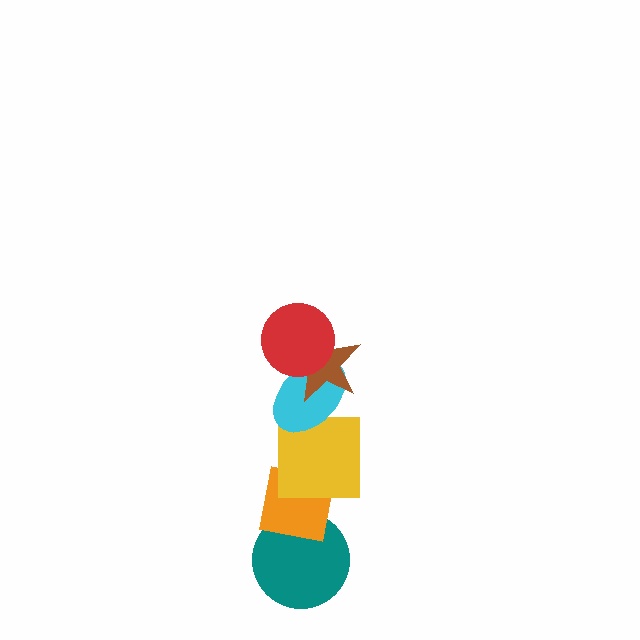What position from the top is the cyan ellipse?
The cyan ellipse is 3rd from the top.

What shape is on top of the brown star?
The red circle is on top of the brown star.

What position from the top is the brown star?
The brown star is 2nd from the top.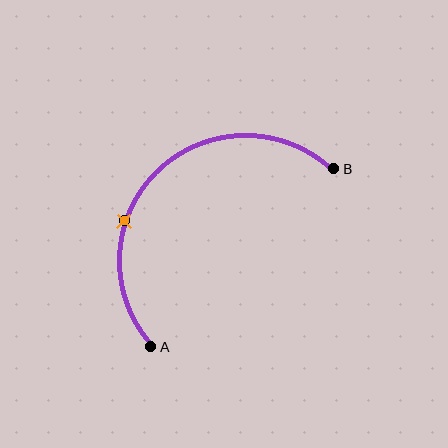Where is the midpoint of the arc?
The arc midpoint is the point on the curve farthest from the straight line joining A and B. It sits above and to the left of that line.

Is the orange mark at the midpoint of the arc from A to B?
No. The orange mark lies on the arc but is closer to endpoint A. The arc midpoint would be at the point on the curve equidistant along the arc from both A and B.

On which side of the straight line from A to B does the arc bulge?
The arc bulges above and to the left of the straight line connecting A and B.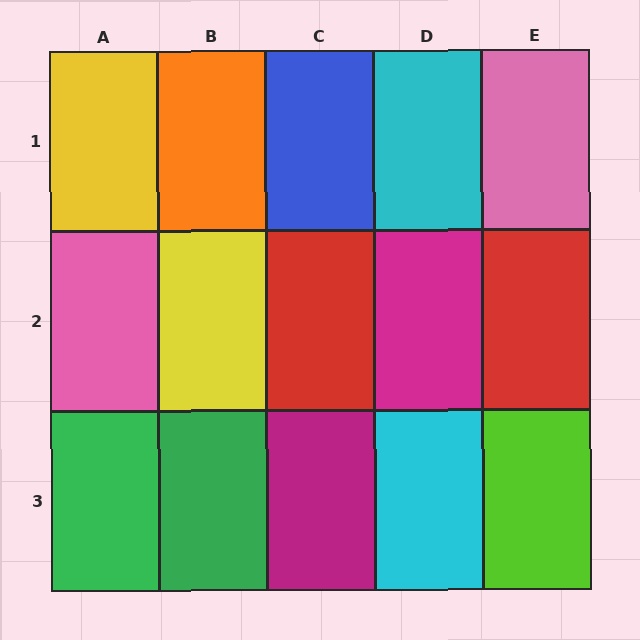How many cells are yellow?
2 cells are yellow.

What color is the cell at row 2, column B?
Yellow.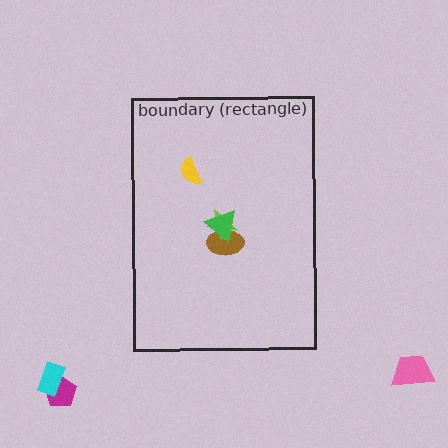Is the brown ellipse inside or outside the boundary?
Inside.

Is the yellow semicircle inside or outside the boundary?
Inside.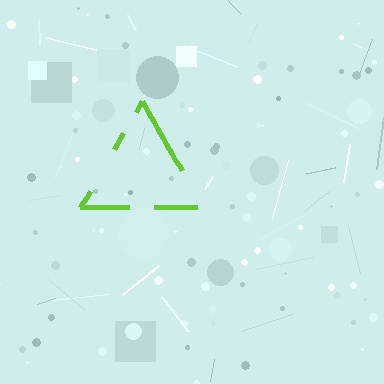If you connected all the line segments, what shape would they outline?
They would outline a triangle.